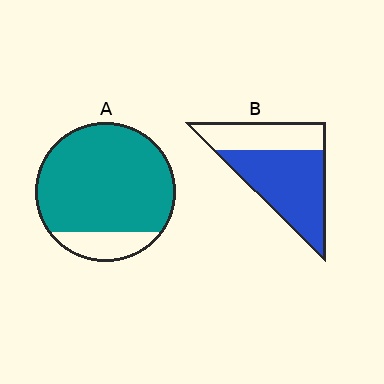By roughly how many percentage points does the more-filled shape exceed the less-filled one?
By roughly 20 percentage points (A over B).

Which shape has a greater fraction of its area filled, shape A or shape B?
Shape A.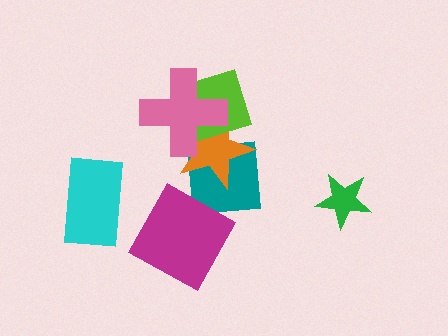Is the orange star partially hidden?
Yes, it is partially covered by another shape.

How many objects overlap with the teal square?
1 object overlaps with the teal square.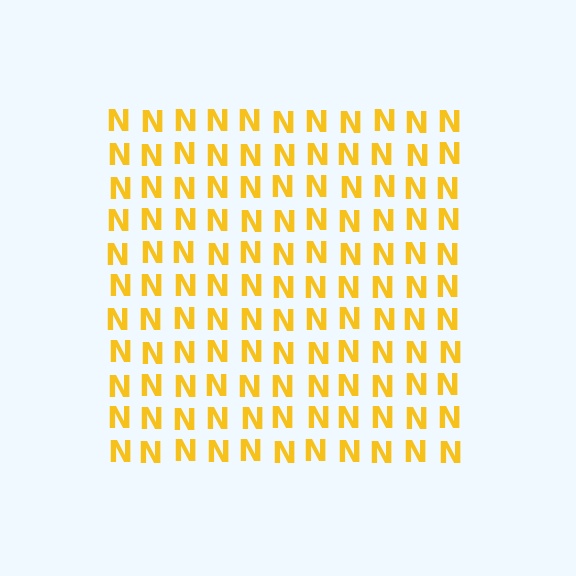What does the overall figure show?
The overall figure shows a square.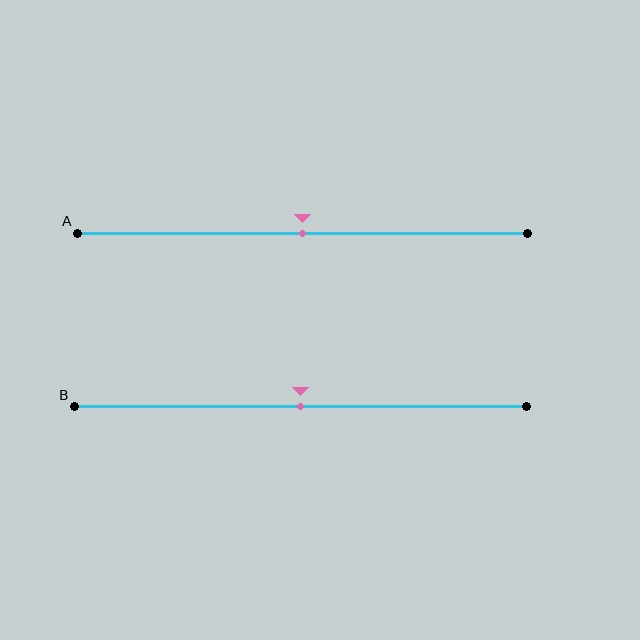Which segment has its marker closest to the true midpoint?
Segment A has its marker closest to the true midpoint.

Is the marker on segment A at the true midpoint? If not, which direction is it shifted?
Yes, the marker on segment A is at the true midpoint.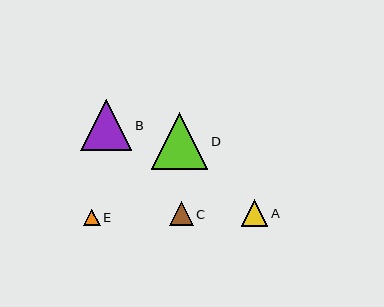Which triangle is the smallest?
Triangle E is the smallest with a size of approximately 17 pixels.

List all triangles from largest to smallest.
From largest to smallest: D, B, A, C, E.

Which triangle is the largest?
Triangle D is the largest with a size of approximately 57 pixels.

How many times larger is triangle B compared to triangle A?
Triangle B is approximately 1.9 times the size of triangle A.